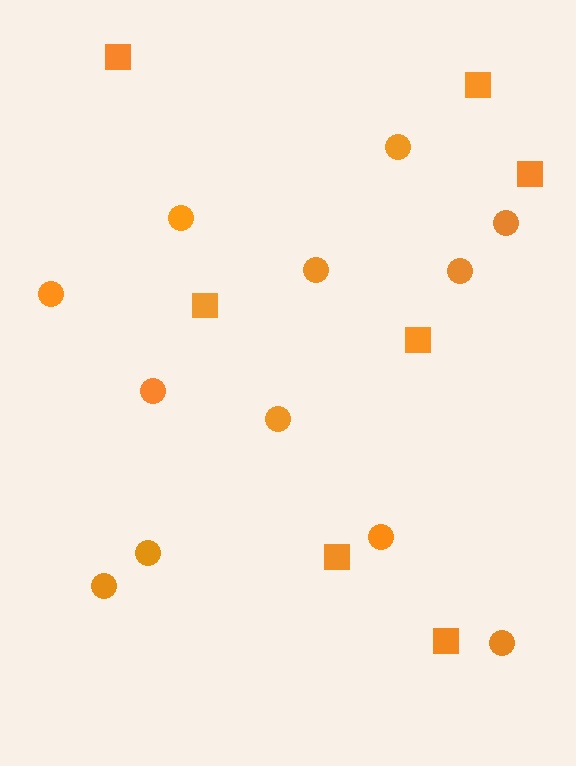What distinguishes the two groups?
There are 2 groups: one group of squares (7) and one group of circles (12).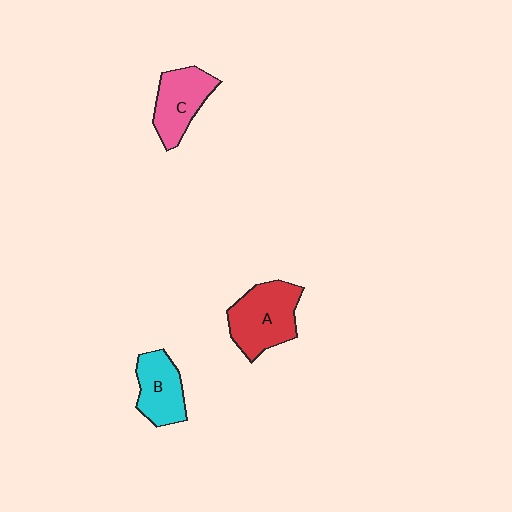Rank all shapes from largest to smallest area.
From largest to smallest: A (red), C (pink), B (cyan).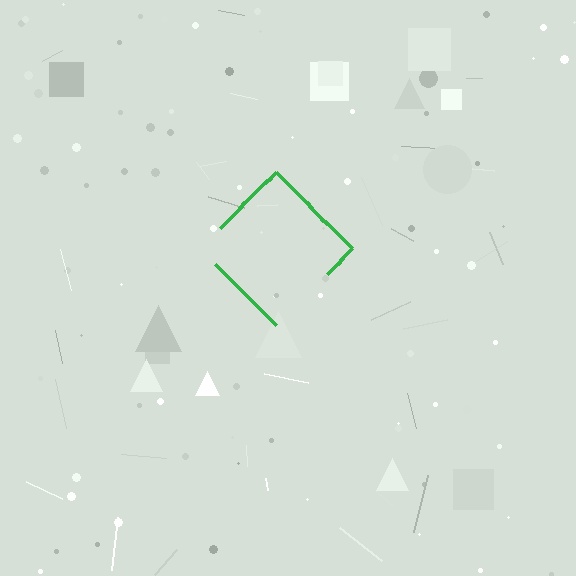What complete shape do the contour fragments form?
The contour fragments form a diamond.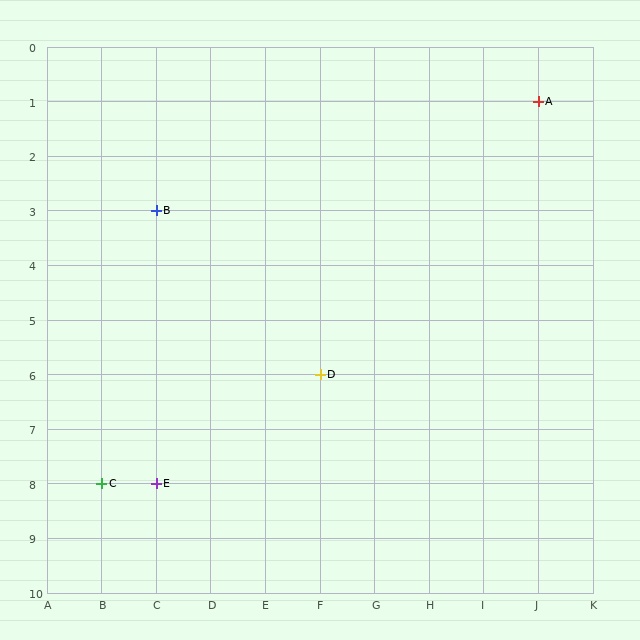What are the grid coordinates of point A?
Point A is at grid coordinates (J, 1).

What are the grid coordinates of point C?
Point C is at grid coordinates (B, 8).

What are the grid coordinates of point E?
Point E is at grid coordinates (C, 8).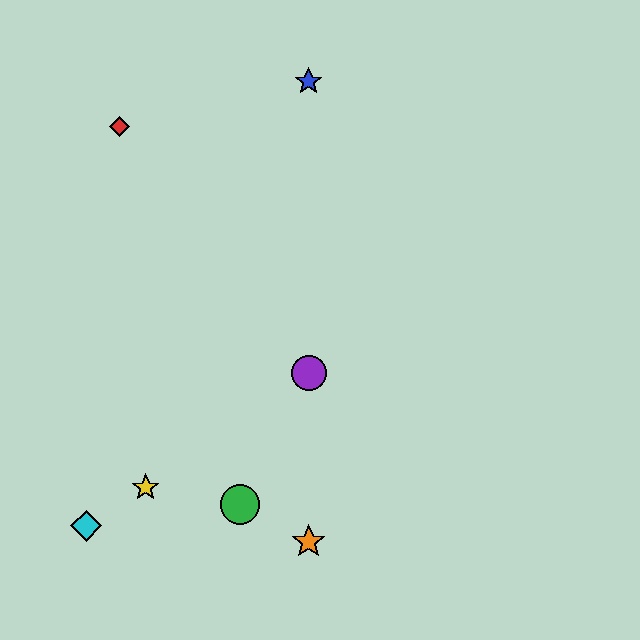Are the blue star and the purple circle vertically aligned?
Yes, both are at x≈309.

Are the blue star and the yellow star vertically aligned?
No, the blue star is at x≈309 and the yellow star is at x≈146.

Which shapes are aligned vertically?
The blue star, the purple circle, the orange star are aligned vertically.